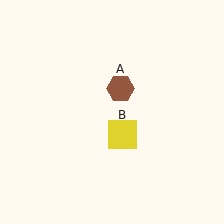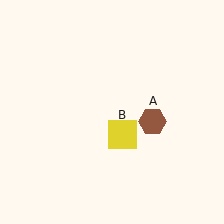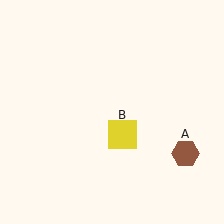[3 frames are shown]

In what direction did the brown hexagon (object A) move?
The brown hexagon (object A) moved down and to the right.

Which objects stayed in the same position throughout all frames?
Yellow square (object B) remained stationary.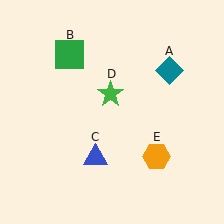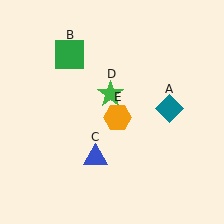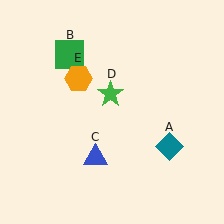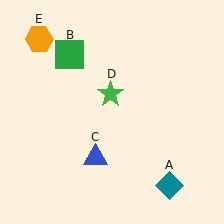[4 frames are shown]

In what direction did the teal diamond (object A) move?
The teal diamond (object A) moved down.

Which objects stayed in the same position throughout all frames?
Green square (object B) and blue triangle (object C) and green star (object D) remained stationary.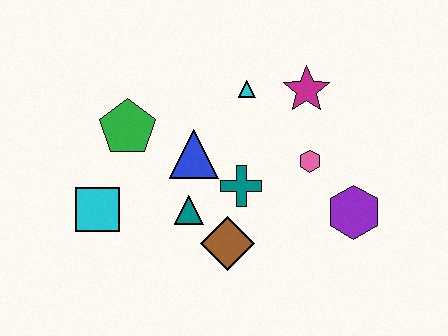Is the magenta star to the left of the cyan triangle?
No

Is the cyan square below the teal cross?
Yes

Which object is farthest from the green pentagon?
The purple hexagon is farthest from the green pentagon.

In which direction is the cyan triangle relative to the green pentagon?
The cyan triangle is to the right of the green pentagon.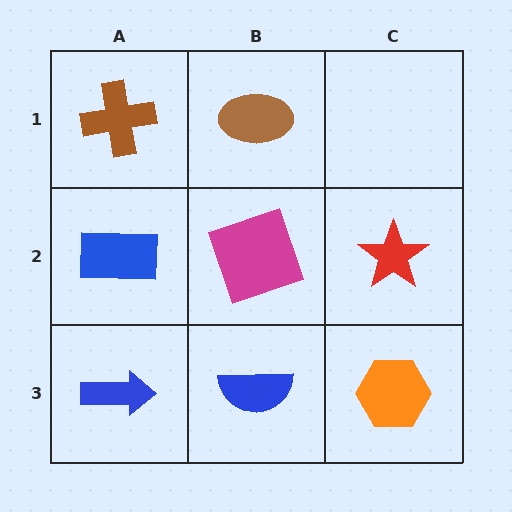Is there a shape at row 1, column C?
No, that cell is empty.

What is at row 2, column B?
A magenta square.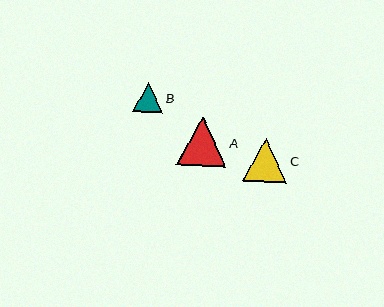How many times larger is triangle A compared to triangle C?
Triangle A is approximately 1.1 times the size of triangle C.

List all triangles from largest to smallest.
From largest to smallest: A, C, B.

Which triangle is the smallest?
Triangle B is the smallest with a size of approximately 30 pixels.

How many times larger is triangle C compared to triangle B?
Triangle C is approximately 1.5 times the size of triangle B.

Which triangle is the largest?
Triangle A is the largest with a size of approximately 49 pixels.